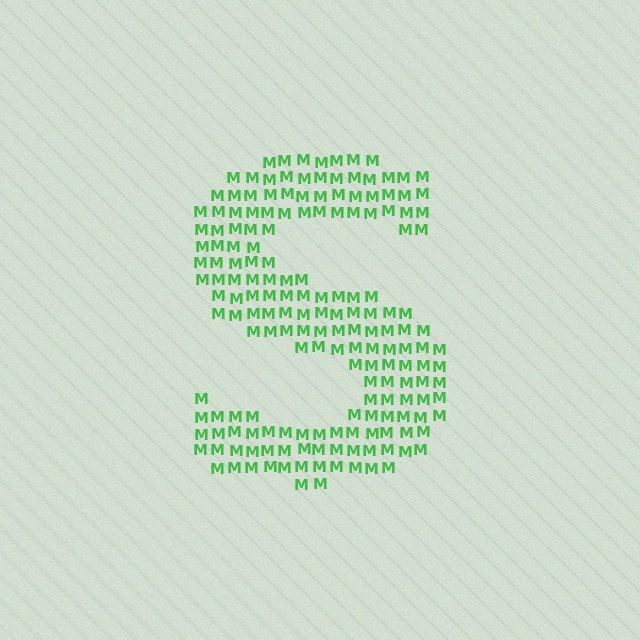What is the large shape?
The large shape is the letter S.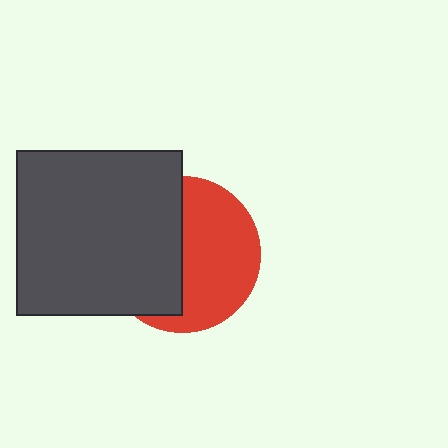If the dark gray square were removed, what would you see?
You would see the complete red circle.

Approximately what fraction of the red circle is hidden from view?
Roughly 48% of the red circle is hidden behind the dark gray square.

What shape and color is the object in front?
The object in front is a dark gray square.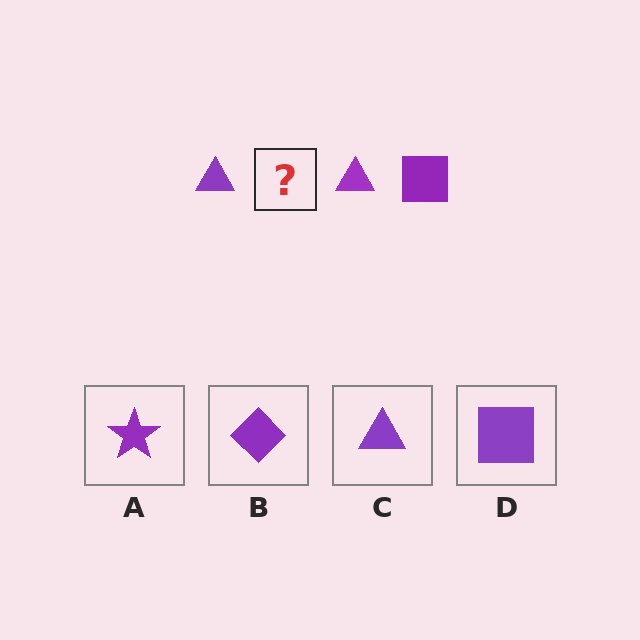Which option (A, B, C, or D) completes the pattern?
D.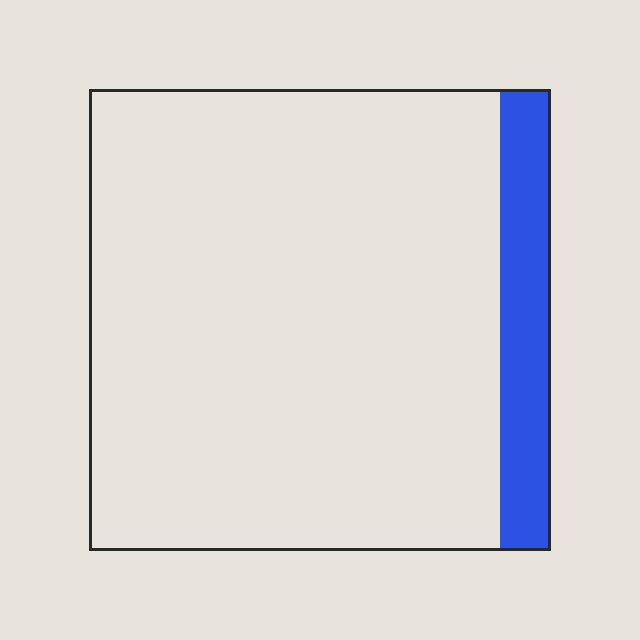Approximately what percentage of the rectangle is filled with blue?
Approximately 10%.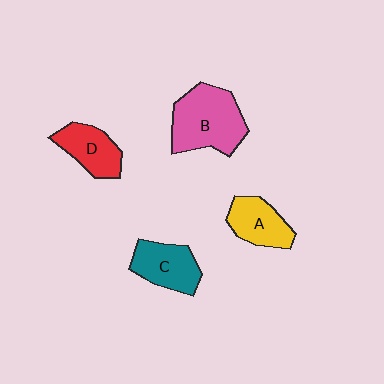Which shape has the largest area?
Shape B (pink).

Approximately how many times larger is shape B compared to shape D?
Approximately 1.7 times.